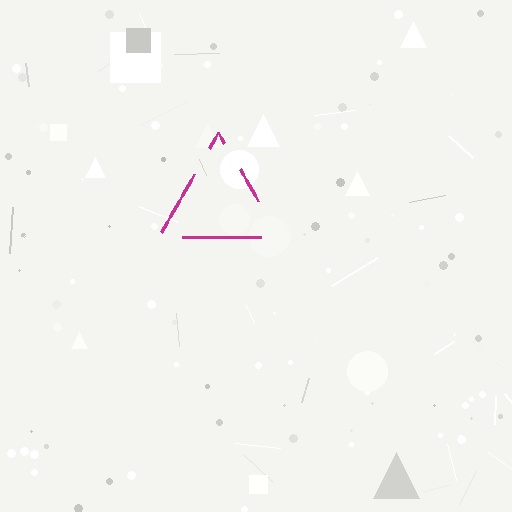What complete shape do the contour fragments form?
The contour fragments form a triangle.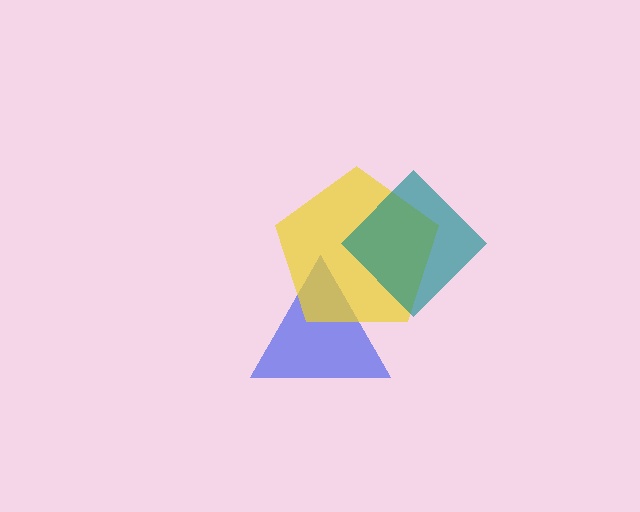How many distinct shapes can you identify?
There are 3 distinct shapes: a blue triangle, a yellow pentagon, a teal diamond.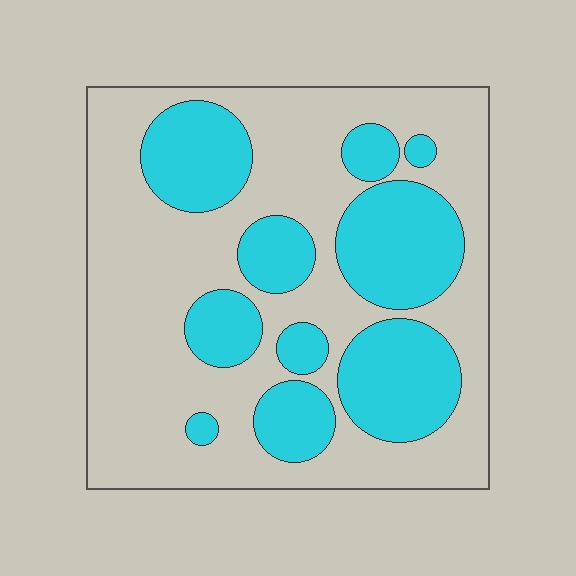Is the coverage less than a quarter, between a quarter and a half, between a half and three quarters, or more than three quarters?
Between a quarter and a half.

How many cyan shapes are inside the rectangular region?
10.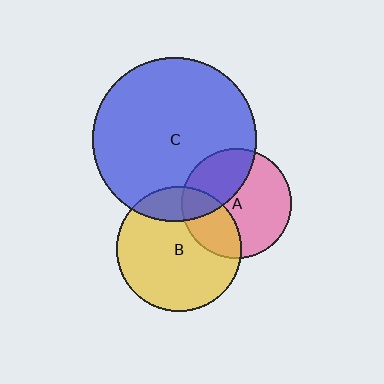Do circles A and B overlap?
Yes.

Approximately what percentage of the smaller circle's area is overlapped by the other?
Approximately 30%.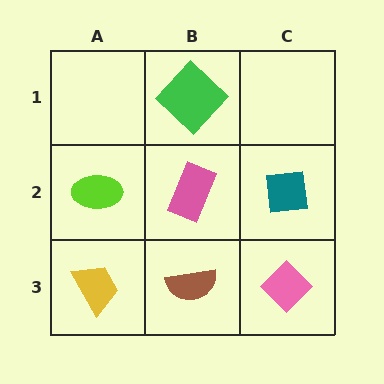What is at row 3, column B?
A brown semicircle.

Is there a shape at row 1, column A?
No, that cell is empty.